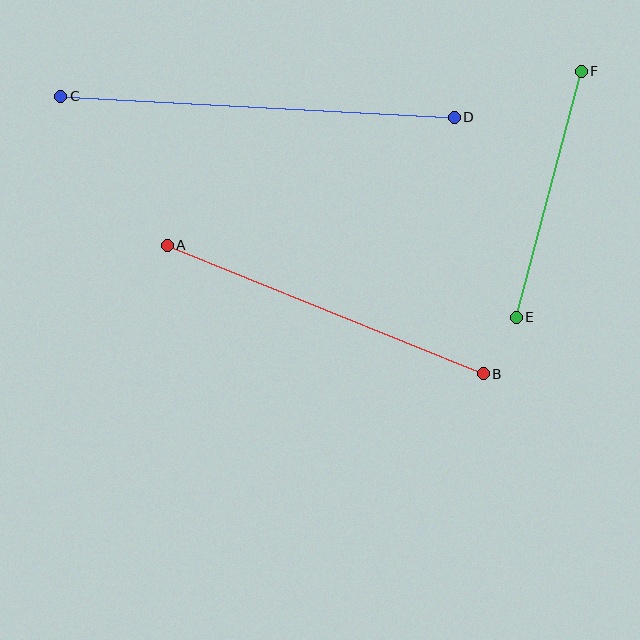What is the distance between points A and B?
The distance is approximately 341 pixels.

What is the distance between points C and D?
The distance is approximately 394 pixels.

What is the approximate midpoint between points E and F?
The midpoint is at approximately (549, 194) pixels.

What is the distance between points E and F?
The distance is approximately 254 pixels.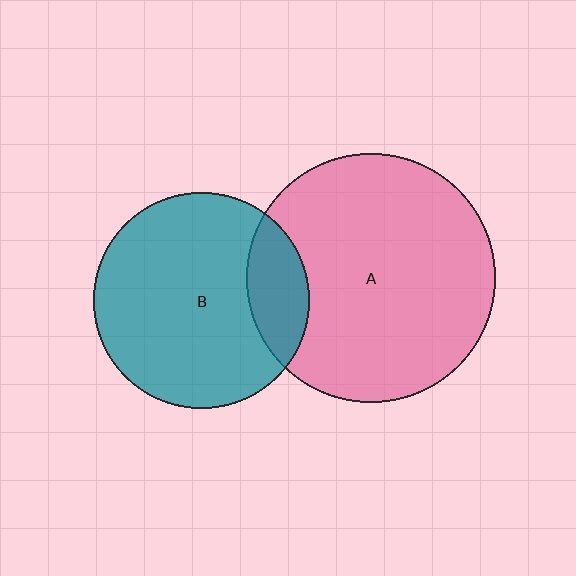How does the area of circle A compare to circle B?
Approximately 1.3 times.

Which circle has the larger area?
Circle A (pink).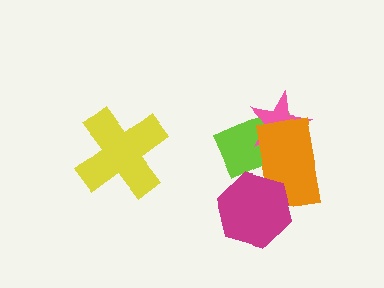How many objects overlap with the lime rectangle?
3 objects overlap with the lime rectangle.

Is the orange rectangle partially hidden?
Yes, it is partially covered by another shape.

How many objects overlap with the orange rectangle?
3 objects overlap with the orange rectangle.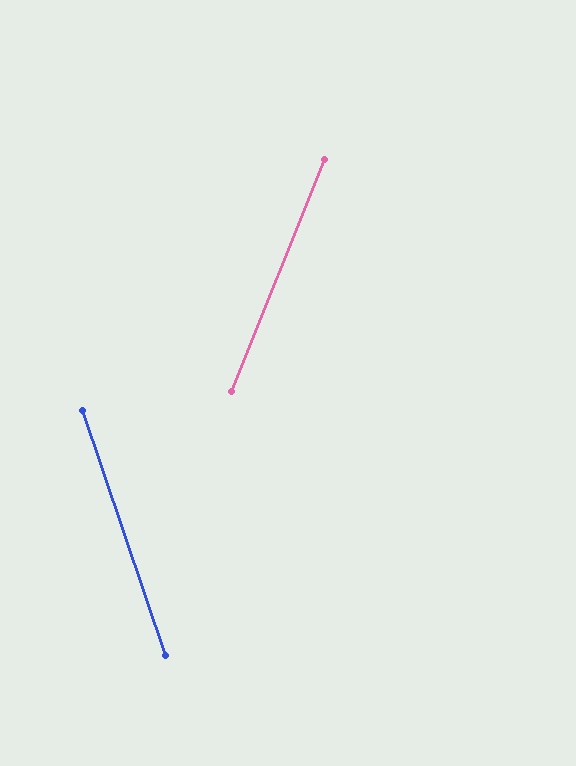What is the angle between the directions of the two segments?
Approximately 40 degrees.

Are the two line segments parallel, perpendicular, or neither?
Neither parallel nor perpendicular — they differ by about 40°.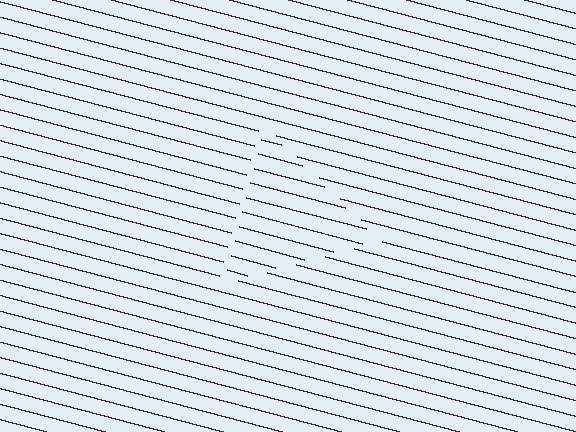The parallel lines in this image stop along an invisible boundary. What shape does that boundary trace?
An illusory triangle. The interior of the shape contains the same grating, shifted by half a period — the contour is defined by the phase discontinuity where line-ends from the inner and outer gratings abut.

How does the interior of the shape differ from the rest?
The interior of the shape contains the same grating, shifted by half a period — the contour is defined by the phase discontinuity where line-ends from the inner and outer gratings abut.